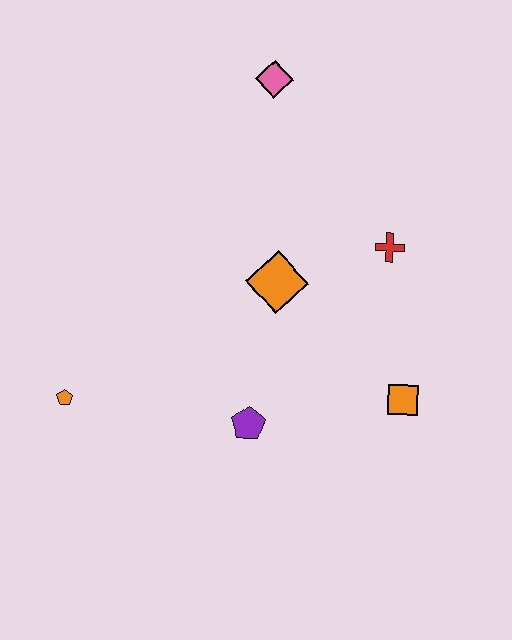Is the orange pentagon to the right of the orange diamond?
No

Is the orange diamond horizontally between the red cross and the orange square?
No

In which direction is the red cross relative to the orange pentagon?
The red cross is to the right of the orange pentagon.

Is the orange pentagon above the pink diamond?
No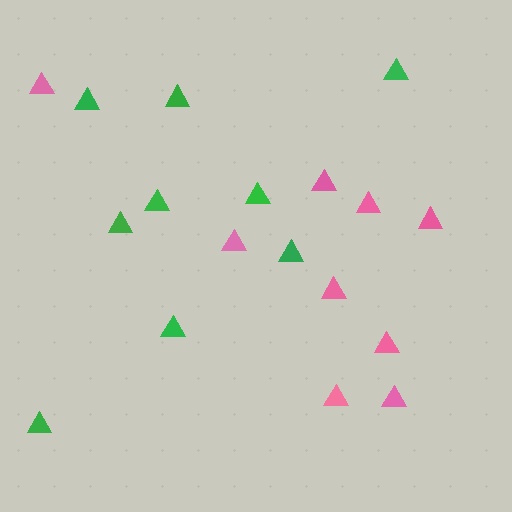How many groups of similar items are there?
There are 2 groups: one group of green triangles (9) and one group of pink triangles (9).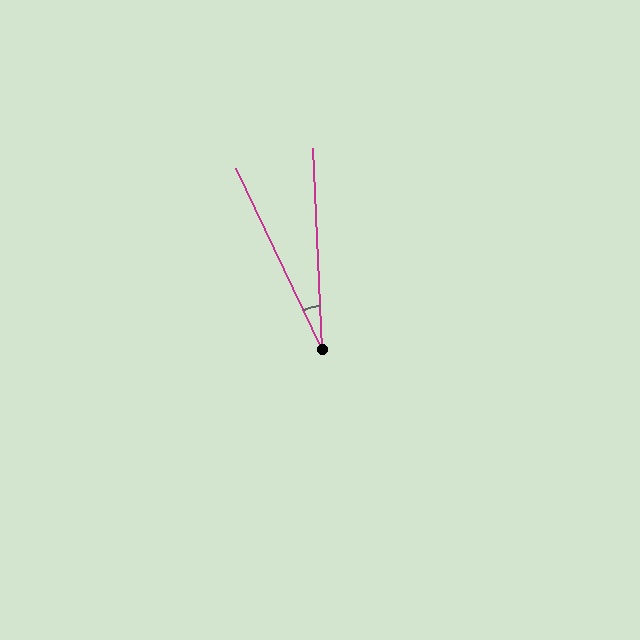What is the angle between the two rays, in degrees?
Approximately 23 degrees.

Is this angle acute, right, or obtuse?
It is acute.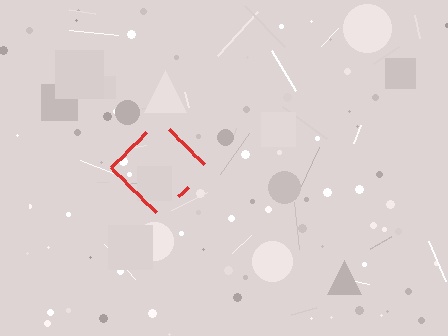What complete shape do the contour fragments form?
The contour fragments form a diamond.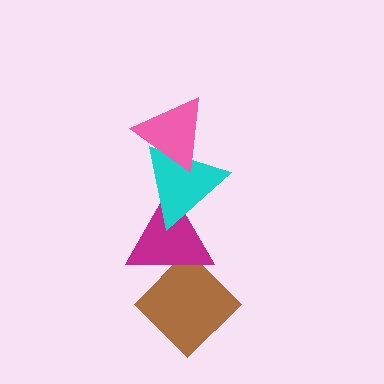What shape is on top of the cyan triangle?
The pink triangle is on top of the cyan triangle.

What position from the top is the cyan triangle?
The cyan triangle is 2nd from the top.